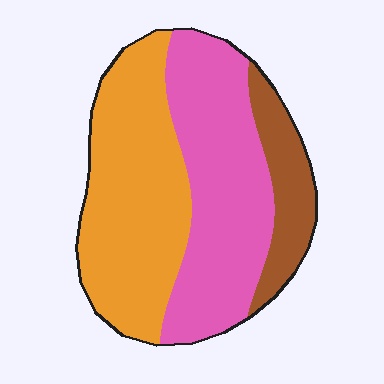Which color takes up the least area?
Brown, at roughly 15%.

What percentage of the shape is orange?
Orange covers about 45% of the shape.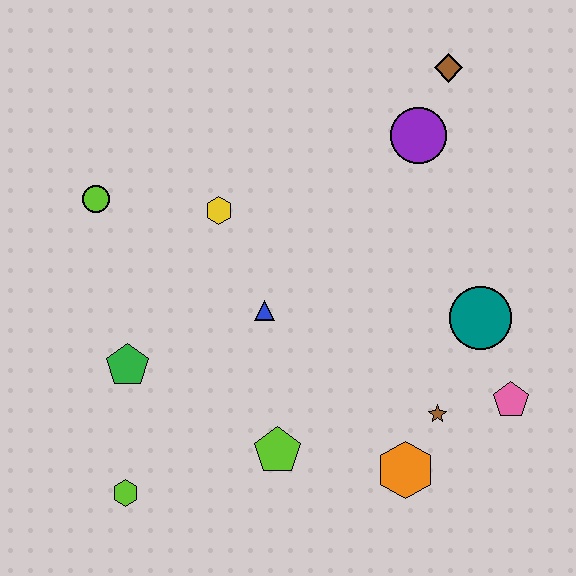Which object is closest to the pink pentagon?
The brown star is closest to the pink pentagon.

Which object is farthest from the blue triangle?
The brown diamond is farthest from the blue triangle.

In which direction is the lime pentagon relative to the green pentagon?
The lime pentagon is to the right of the green pentagon.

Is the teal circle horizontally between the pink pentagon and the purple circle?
Yes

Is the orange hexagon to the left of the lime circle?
No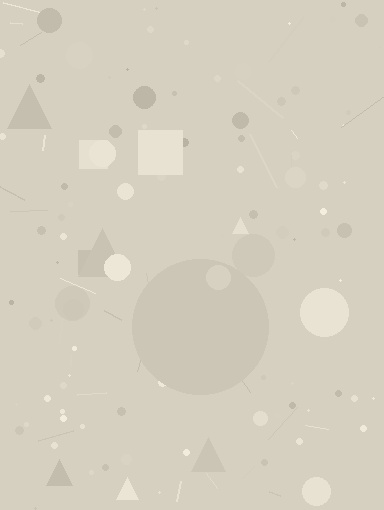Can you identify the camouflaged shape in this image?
The camouflaged shape is a circle.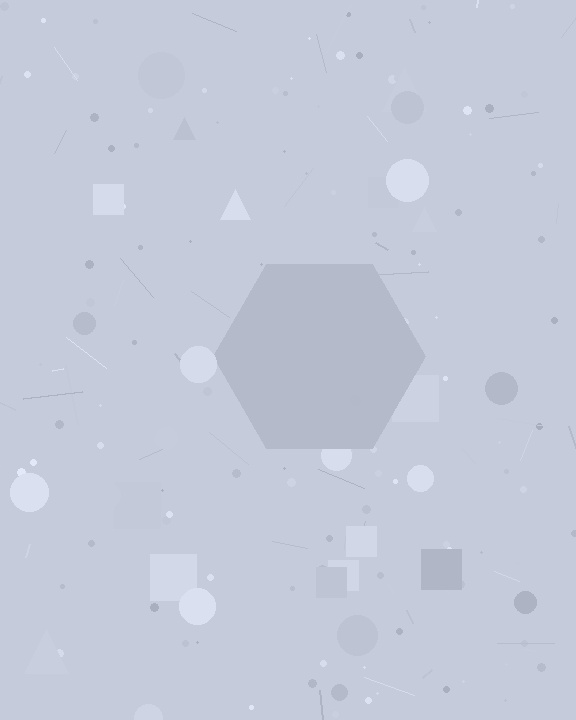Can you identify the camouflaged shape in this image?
The camouflaged shape is a hexagon.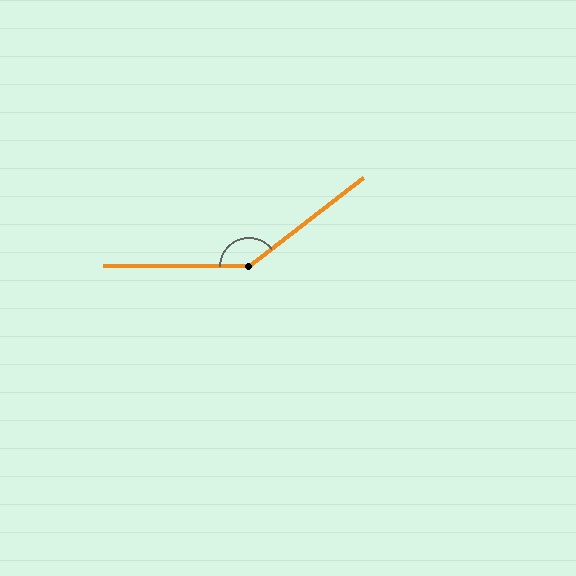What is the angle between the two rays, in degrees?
Approximately 142 degrees.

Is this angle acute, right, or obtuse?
It is obtuse.